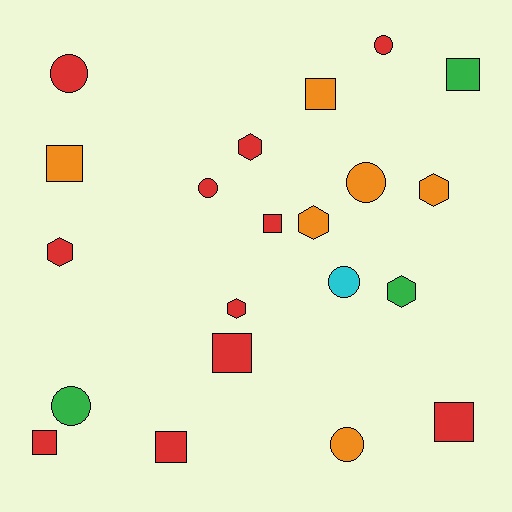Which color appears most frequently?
Red, with 11 objects.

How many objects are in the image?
There are 21 objects.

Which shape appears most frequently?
Square, with 8 objects.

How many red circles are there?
There are 3 red circles.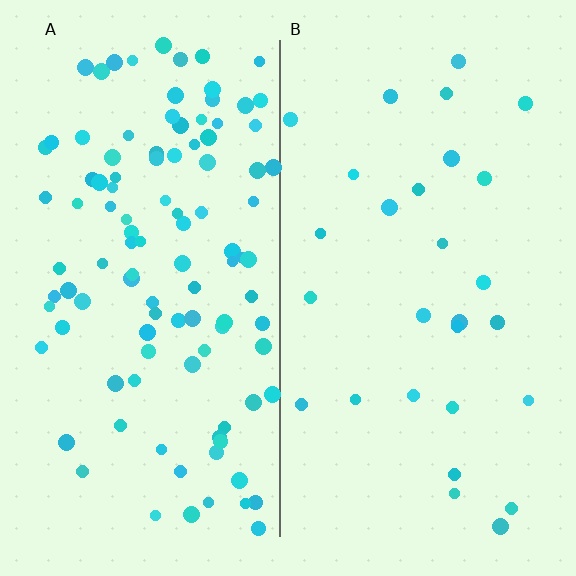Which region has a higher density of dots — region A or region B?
A (the left).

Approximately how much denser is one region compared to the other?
Approximately 3.8× — region A over region B.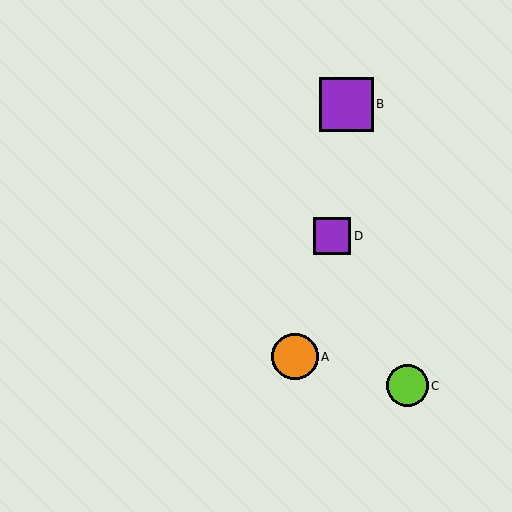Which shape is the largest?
The purple square (labeled B) is the largest.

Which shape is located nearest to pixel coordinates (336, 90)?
The purple square (labeled B) at (346, 104) is nearest to that location.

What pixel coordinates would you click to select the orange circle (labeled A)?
Click at (295, 357) to select the orange circle A.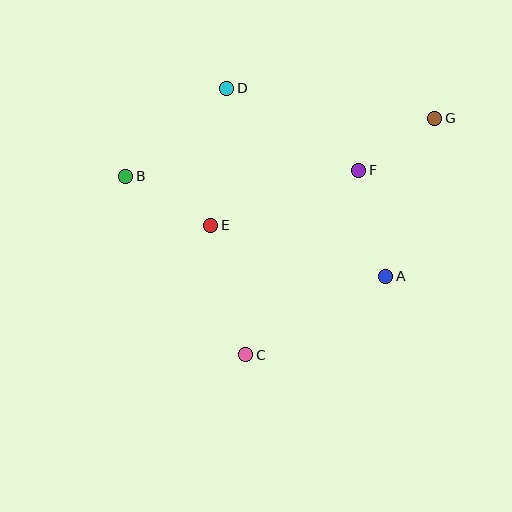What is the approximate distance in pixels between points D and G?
The distance between D and G is approximately 210 pixels.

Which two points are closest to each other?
Points F and G are closest to each other.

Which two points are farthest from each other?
Points B and G are farthest from each other.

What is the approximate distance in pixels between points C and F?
The distance between C and F is approximately 216 pixels.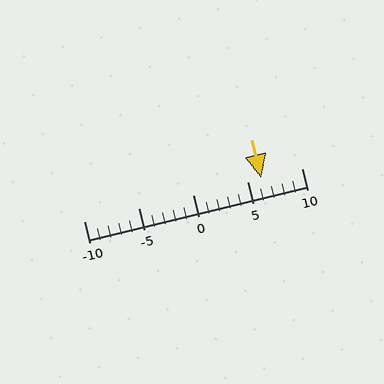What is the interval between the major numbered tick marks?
The major tick marks are spaced 5 units apart.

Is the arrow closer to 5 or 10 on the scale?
The arrow is closer to 5.